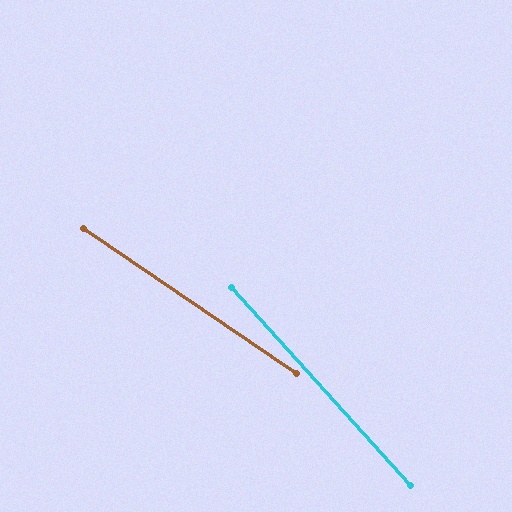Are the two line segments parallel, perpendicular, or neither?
Neither parallel nor perpendicular — they differ by about 14°.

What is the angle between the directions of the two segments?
Approximately 14 degrees.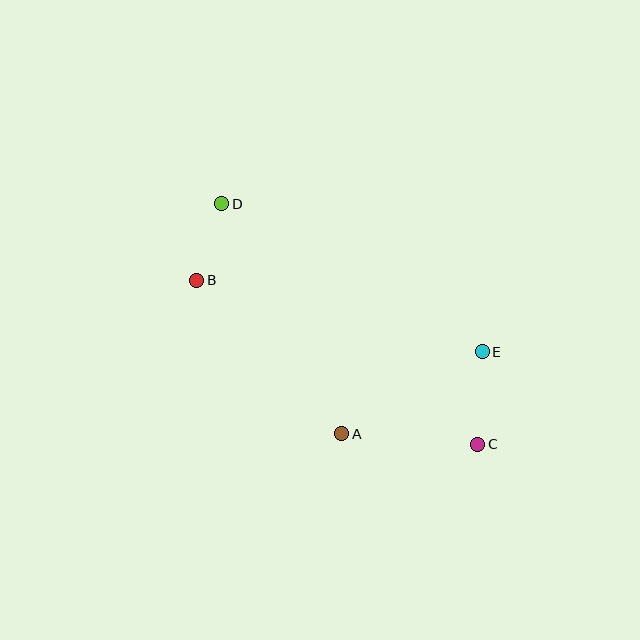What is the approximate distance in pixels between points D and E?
The distance between D and E is approximately 300 pixels.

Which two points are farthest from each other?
Points C and D are farthest from each other.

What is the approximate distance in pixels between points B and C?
The distance between B and C is approximately 326 pixels.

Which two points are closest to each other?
Points B and D are closest to each other.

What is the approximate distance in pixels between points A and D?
The distance between A and D is approximately 259 pixels.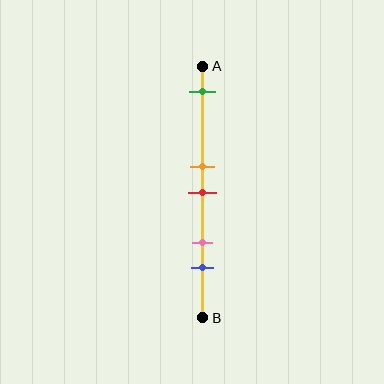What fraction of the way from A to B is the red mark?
The red mark is approximately 50% (0.5) of the way from A to B.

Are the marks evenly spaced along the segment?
No, the marks are not evenly spaced.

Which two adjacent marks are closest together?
The orange and red marks are the closest adjacent pair.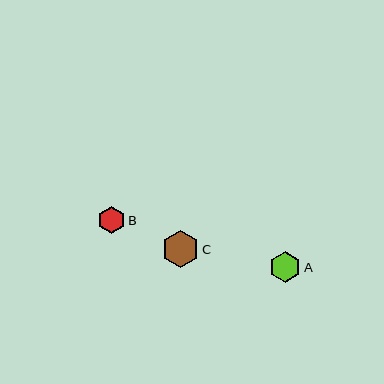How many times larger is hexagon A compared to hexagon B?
Hexagon A is approximately 1.1 times the size of hexagon B.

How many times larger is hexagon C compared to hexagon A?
Hexagon C is approximately 1.2 times the size of hexagon A.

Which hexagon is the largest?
Hexagon C is the largest with a size of approximately 37 pixels.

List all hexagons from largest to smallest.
From largest to smallest: C, A, B.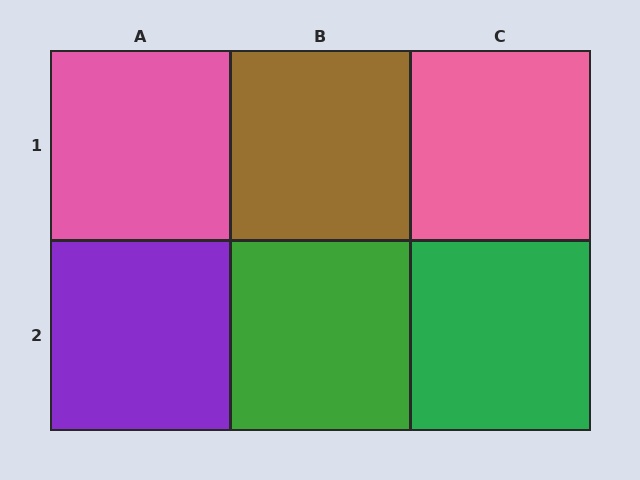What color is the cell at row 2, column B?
Green.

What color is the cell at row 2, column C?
Green.